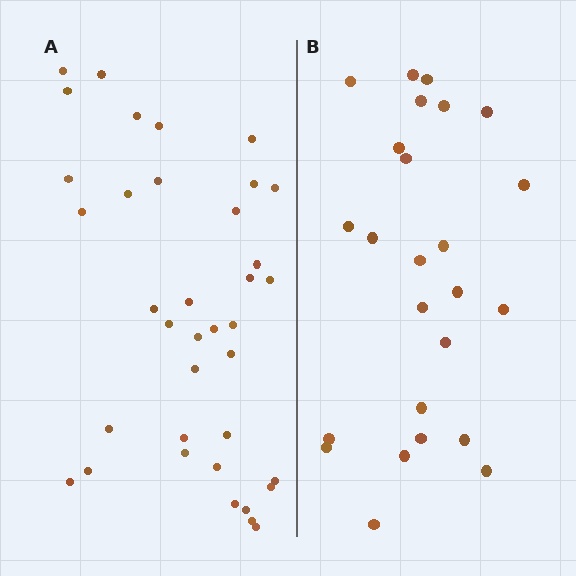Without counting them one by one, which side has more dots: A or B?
Region A (the left region) has more dots.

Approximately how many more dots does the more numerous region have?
Region A has roughly 12 or so more dots than region B.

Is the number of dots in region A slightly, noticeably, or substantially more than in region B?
Region A has substantially more. The ratio is roughly 1.5 to 1.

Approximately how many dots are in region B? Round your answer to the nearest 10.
About 20 dots. (The exact count is 25, which rounds to 20.)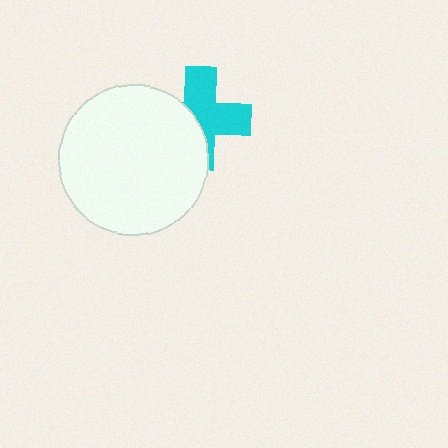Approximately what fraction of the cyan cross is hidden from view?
Roughly 44% of the cyan cross is hidden behind the white circle.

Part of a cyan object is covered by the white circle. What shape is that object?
It is a cross.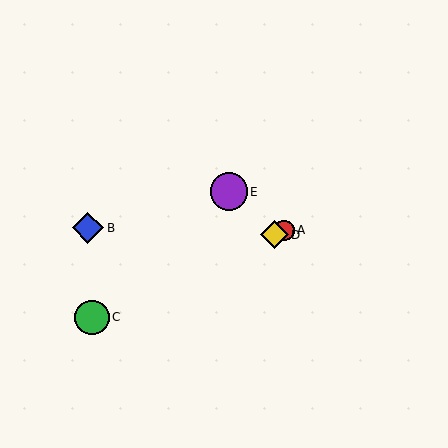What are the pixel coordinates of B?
Object B is at (88, 228).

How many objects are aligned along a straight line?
3 objects (A, C, D) are aligned along a straight line.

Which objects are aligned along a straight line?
Objects A, C, D are aligned along a straight line.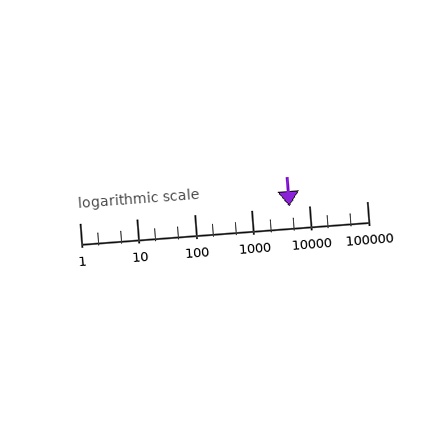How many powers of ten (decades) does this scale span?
The scale spans 5 decades, from 1 to 100000.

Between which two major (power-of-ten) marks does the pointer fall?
The pointer is between 1000 and 10000.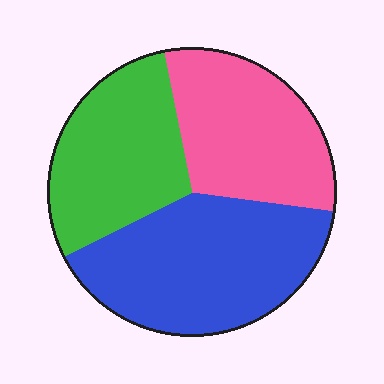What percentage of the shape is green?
Green covers 30% of the shape.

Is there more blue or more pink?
Blue.